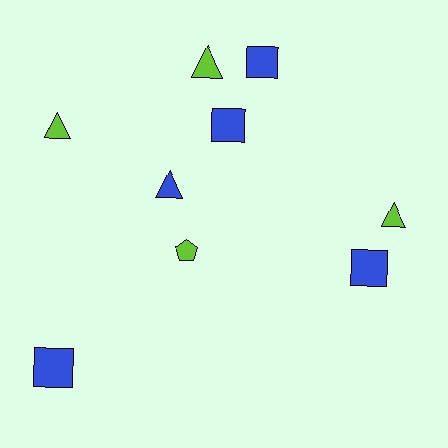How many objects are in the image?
There are 9 objects.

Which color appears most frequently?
Blue, with 5 objects.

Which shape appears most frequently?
Square, with 4 objects.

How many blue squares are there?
There are 4 blue squares.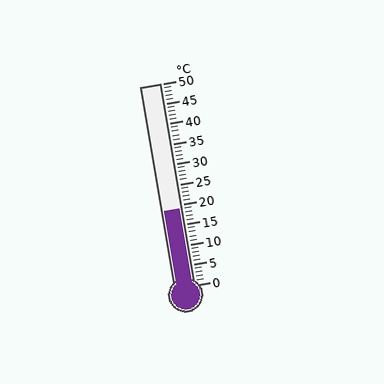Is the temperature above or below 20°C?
The temperature is below 20°C.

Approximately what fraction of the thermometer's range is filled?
The thermometer is filled to approximately 40% of its range.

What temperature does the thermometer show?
The thermometer shows approximately 19°C.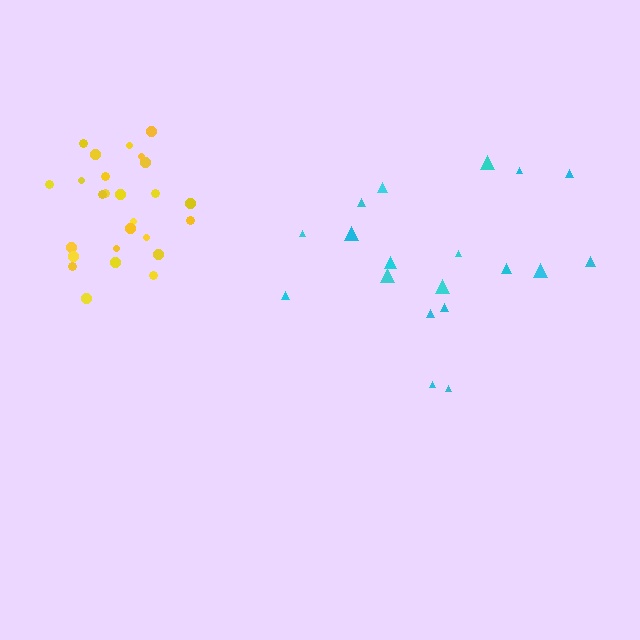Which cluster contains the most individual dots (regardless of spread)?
Yellow (26).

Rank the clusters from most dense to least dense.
yellow, cyan.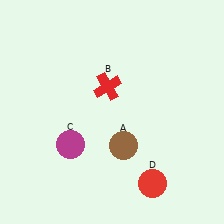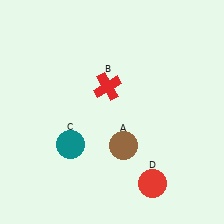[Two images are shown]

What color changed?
The circle (C) changed from magenta in Image 1 to teal in Image 2.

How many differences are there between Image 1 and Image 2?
There is 1 difference between the two images.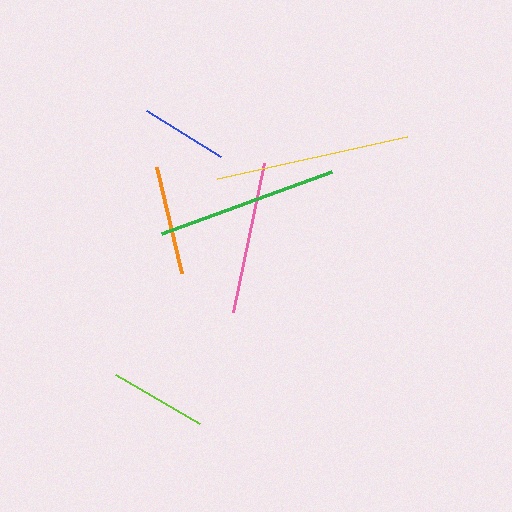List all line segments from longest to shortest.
From longest to shortest: yellow, green, pink, orange, lime, blue.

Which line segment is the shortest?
The blue line is the shortest at approximately 87 pixels.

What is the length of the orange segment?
The orange segment is approximately 109 pixels long.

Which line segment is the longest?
The yellow line is the longest at approximately 195 pixels.